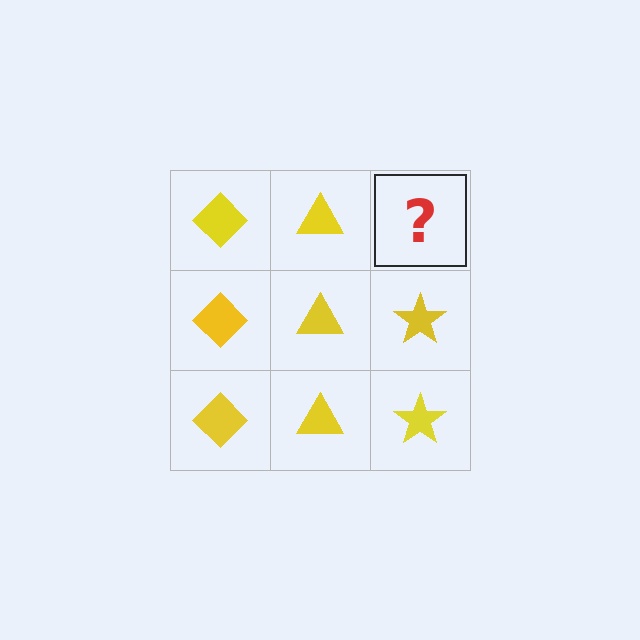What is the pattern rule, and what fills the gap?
The rule is that each column has a consistent shape. The gap should be filled with a yellow star.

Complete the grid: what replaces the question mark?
The question mark should be replaced with a yellow star.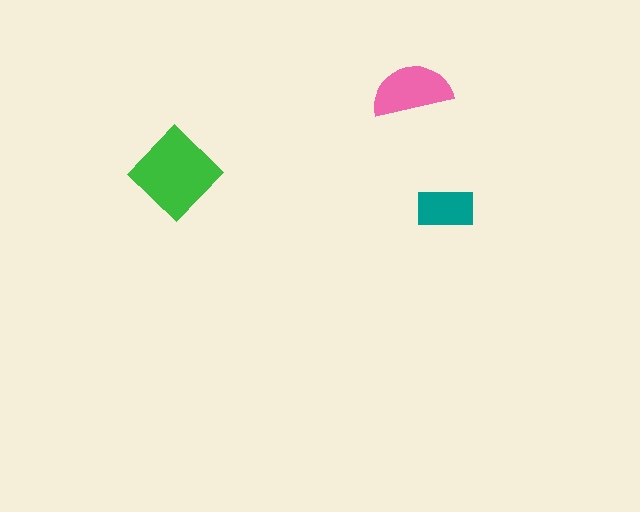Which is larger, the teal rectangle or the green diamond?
The green diamond.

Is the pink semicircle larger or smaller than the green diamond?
Smaller.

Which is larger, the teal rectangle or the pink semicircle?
The pink semicircle.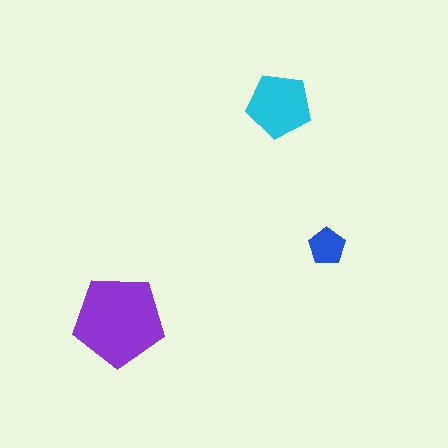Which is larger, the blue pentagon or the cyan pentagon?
The cyan one.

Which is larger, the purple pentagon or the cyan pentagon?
The purple one.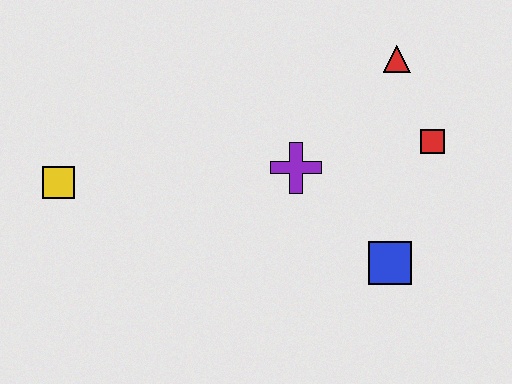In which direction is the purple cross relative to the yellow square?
The purple cross is to the right of the yellow square.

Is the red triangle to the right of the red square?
No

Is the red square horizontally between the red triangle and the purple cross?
No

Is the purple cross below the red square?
Yes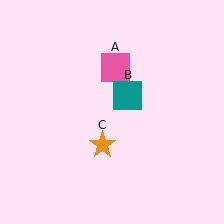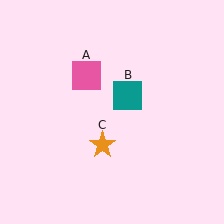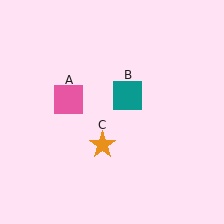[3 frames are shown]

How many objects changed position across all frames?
1 object changed position: pink square (object A).